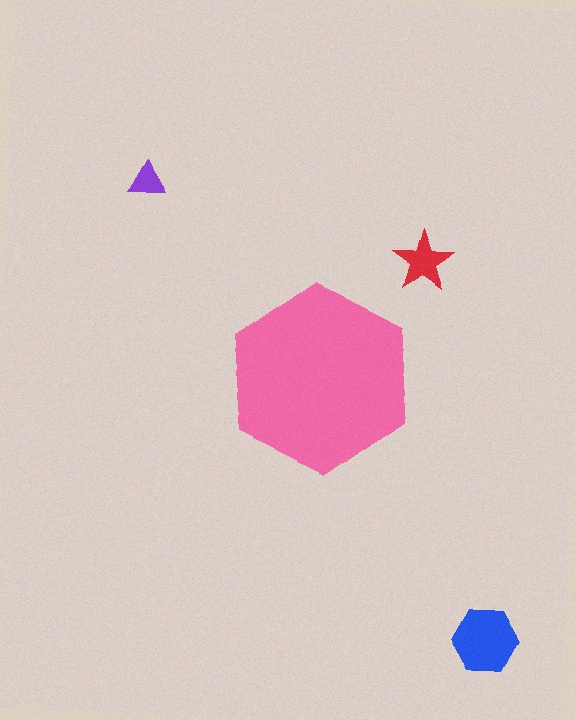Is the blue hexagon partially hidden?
No, the blue hexagon is fully visible.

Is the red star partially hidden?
No, the red star is fully visible.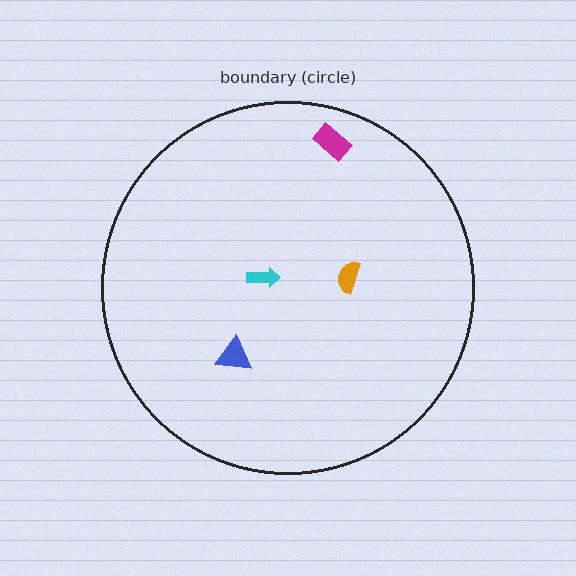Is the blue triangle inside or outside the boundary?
Inside.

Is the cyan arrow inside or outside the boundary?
Inside.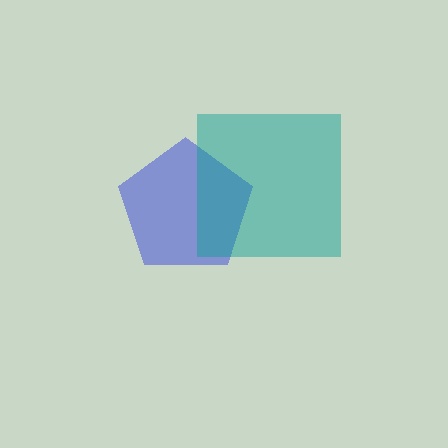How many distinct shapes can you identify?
There are 2 distinct shapes: a blue pentagon, a teal square.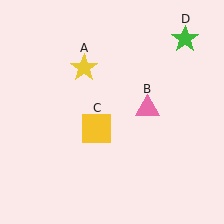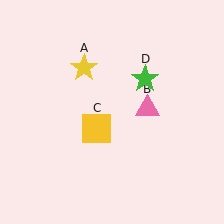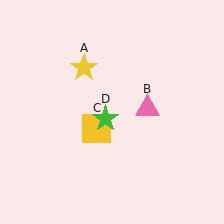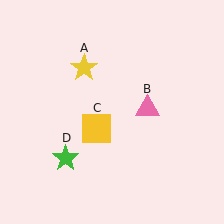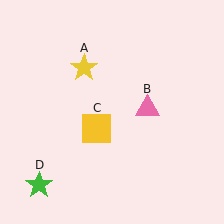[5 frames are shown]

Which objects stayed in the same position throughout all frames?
Yellow star (object A) and pink triangle (object B) and yellow square (object C) remained stationary.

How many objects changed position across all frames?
1 object changed position: green star (object D).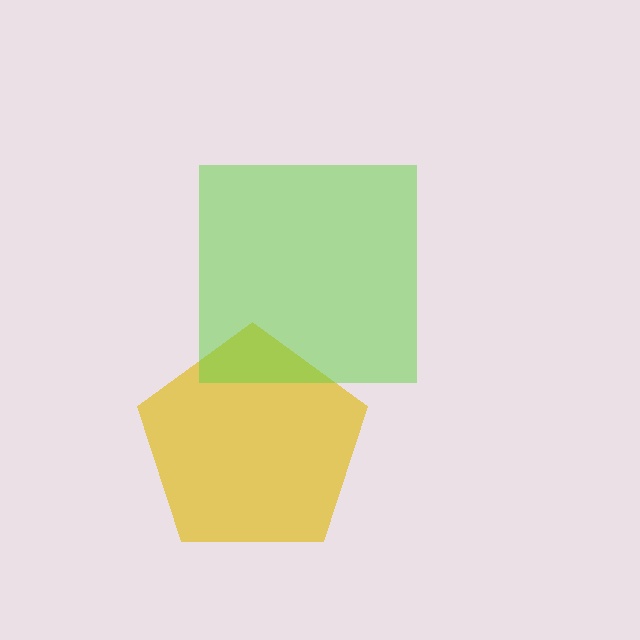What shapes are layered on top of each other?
The layered shapes are: a yellow pentagon, a lime square.